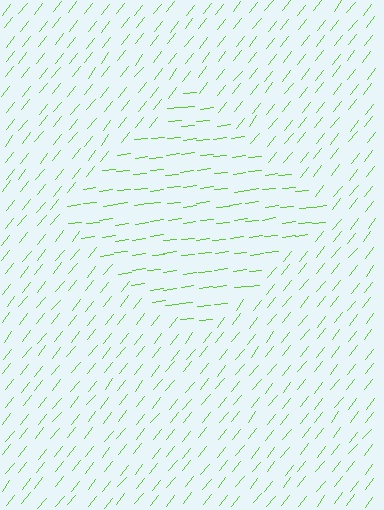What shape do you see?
I see a diamond.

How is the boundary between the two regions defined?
The boundary is defined purely by a change in line orientation (approximately 45 degrees difference). All lines are the same color and thickness.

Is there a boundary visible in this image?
Yes, there is a texture boundary formed by a change in line orientation.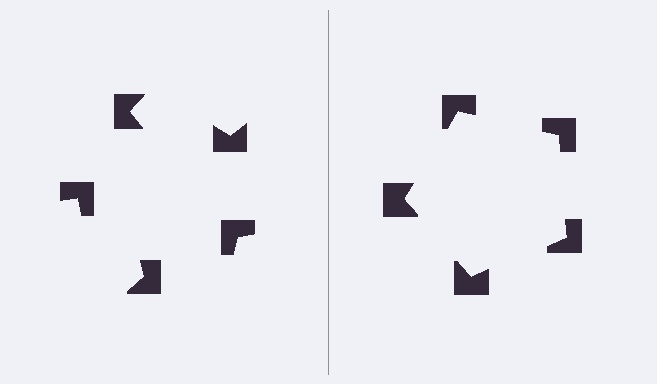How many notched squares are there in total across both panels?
10 — 5 on each side.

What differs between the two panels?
The notched squares are positioned identically on both sides; only the wedge orientations differ. On the right they align to a pentagon; on the left they are misaligned.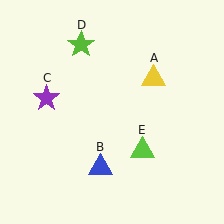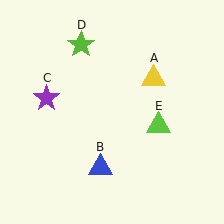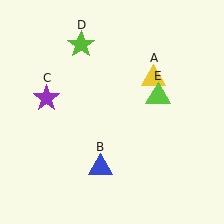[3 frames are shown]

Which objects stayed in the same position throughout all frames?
Yellow triangle (object A) and blue triangle (object B) and purple star (object C) and lime star (object D) remained stationary.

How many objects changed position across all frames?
1 object changed position: lime triangle (object E).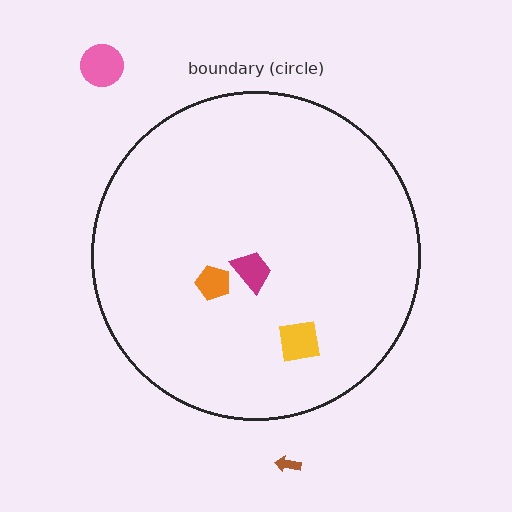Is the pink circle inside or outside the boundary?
Outside.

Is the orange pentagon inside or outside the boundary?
Inside.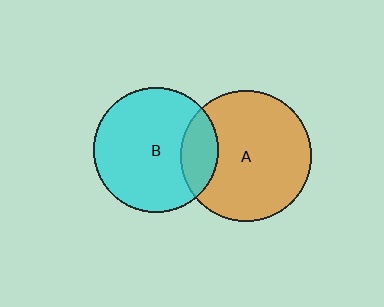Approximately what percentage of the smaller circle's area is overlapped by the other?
Approximately 20%.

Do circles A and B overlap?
Yes.